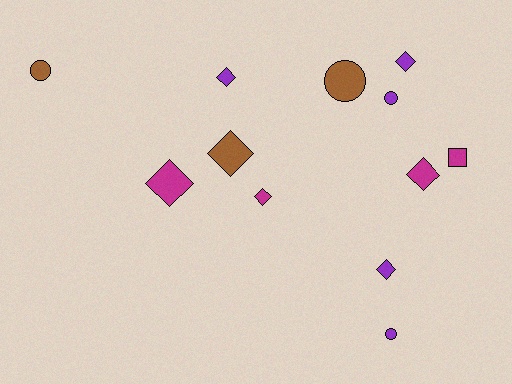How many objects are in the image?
There are 12 objects.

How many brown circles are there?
There are 2 brown circles.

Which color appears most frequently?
Purple, with 5 objects.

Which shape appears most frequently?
Diamond, with 7 objects.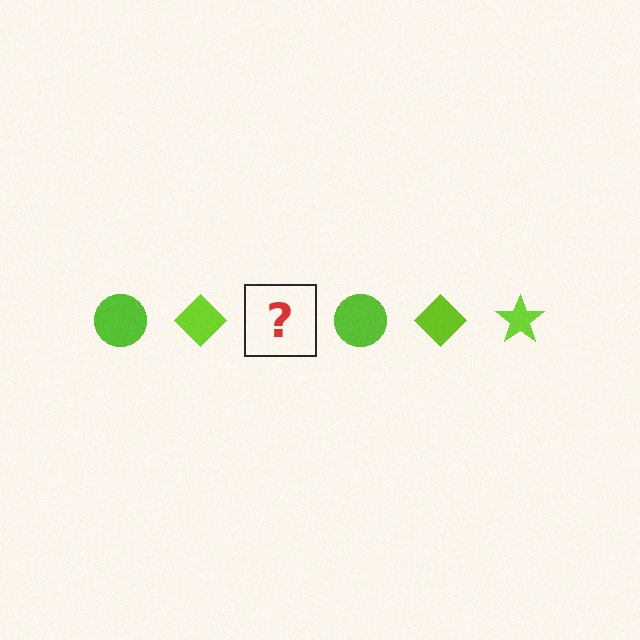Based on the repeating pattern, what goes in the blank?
The blank should be a lime star.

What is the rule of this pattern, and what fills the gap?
The rule is that the pattern cycles through circle, diamond, star shapes in lime. The gap should be filled with a lime star.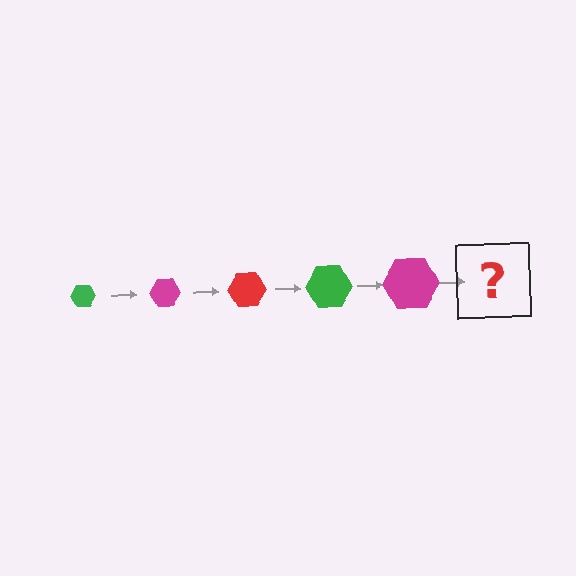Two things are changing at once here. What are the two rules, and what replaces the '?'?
The two rules are that the hexagon grows larger each step and the color cycles through green, magenta, and red. The '?' should be a red hexagon, larger than the previous one.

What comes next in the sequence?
The next element should be a red hexagon, larger than the previous one.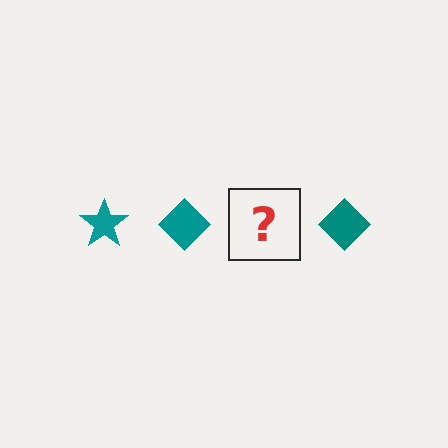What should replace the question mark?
The question mark should be replaced with a teal star.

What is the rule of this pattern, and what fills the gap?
The rule is that the pattern cycles through star, diamond shapes in teal. The gap should be filled with a teal star.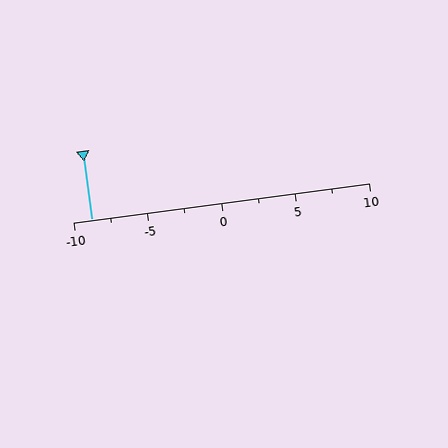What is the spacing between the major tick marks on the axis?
The major ticks are spaced 5 apart.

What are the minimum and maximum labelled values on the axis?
The axis runs from -10 to 10.